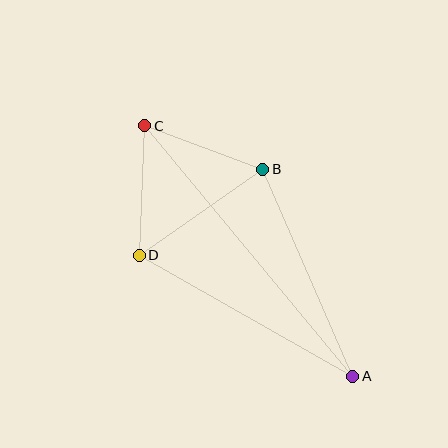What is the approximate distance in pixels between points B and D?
The distance between B and D is approximately 151 pixels.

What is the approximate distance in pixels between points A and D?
The distance between A and D is approximately 245 pixels.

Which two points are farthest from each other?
Points A and C are farthest from each other.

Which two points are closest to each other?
Points B and C are closest to each other.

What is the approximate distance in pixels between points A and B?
The distance between A and B is approximately 225 pixels.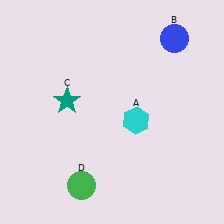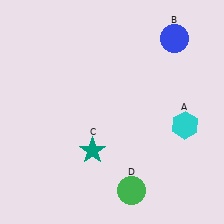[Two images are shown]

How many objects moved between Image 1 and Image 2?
3 objects moved between the two images.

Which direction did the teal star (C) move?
The teal star (C) moved down.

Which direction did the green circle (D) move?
The green circle (D) moved right.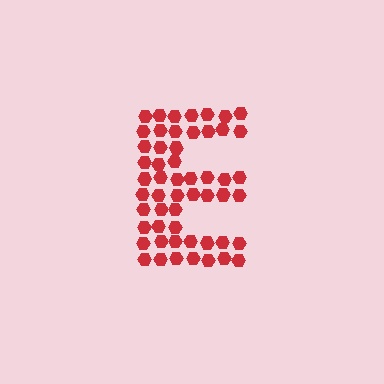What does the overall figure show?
The overall figure shows the letter E.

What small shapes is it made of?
It is made of small hexagons.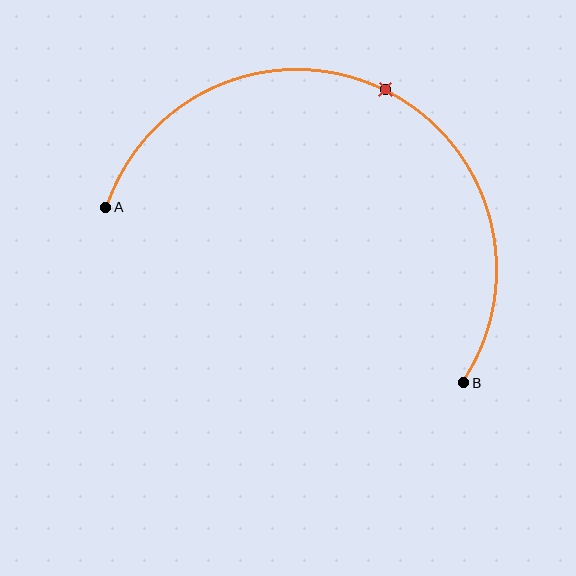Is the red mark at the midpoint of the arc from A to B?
Yes. The red mark lies on the arc at equal arc-length from both A and B — it is the arc midpoint.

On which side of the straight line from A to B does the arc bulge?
The arc bulges above the straight line connecting A and B.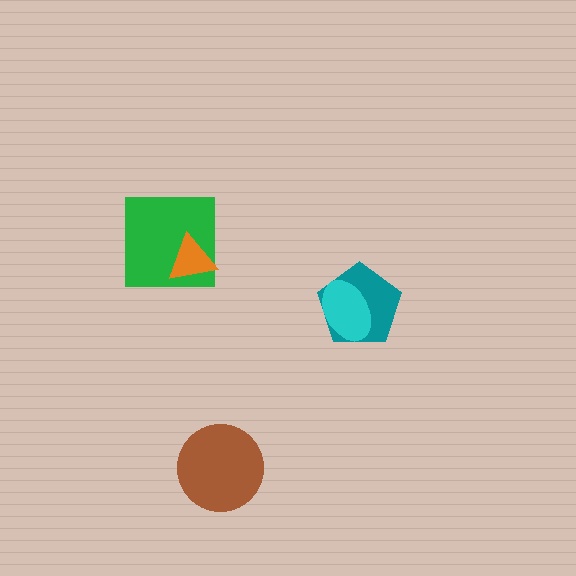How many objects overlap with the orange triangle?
1 object overlaps with the orange triangle.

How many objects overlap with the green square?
1 object overlaps with the green square.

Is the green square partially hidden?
Yes, it is partially covered by another shape.